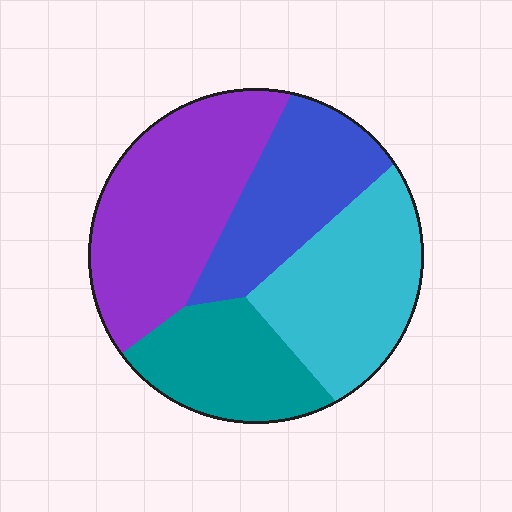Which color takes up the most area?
Purple, at roughly 35%.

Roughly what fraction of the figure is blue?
Blue covers roughly 20% of the figure.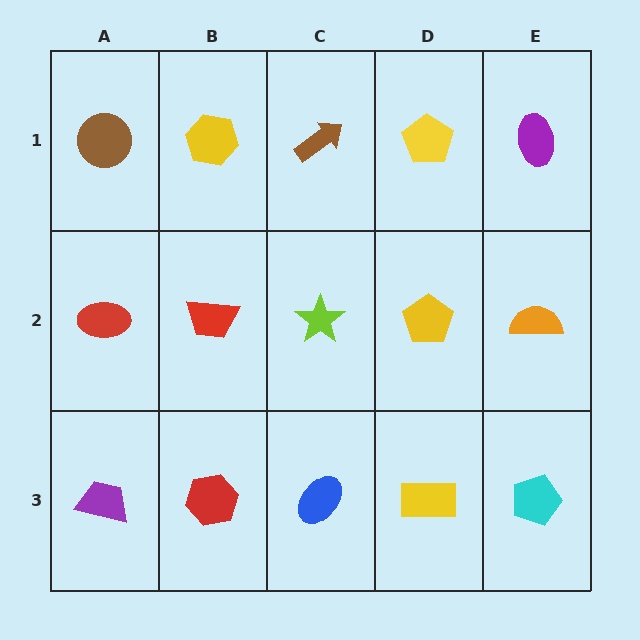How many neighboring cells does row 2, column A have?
3.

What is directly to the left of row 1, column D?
A brown arrow.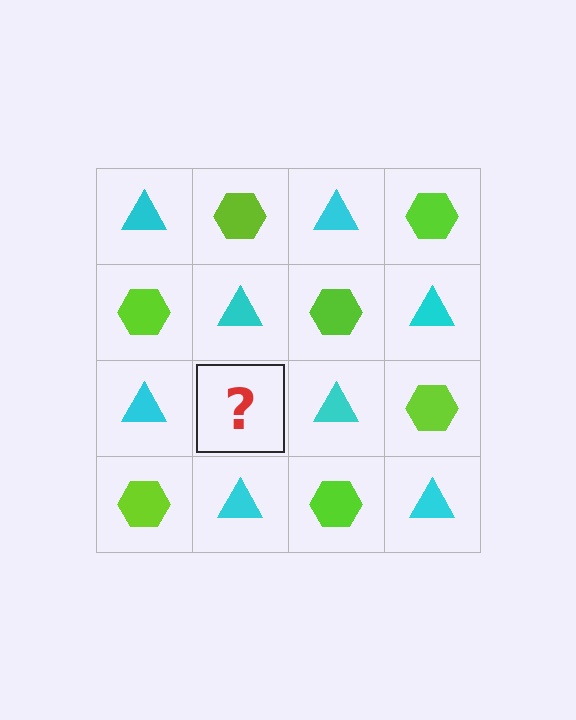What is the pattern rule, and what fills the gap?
The rule is that it alternates cyan triangle and lime hexagon in a checkerboard pattern. The gap should be filled with a lime hexagon.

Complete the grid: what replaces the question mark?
The question mark should be replaced with a lime hexagon.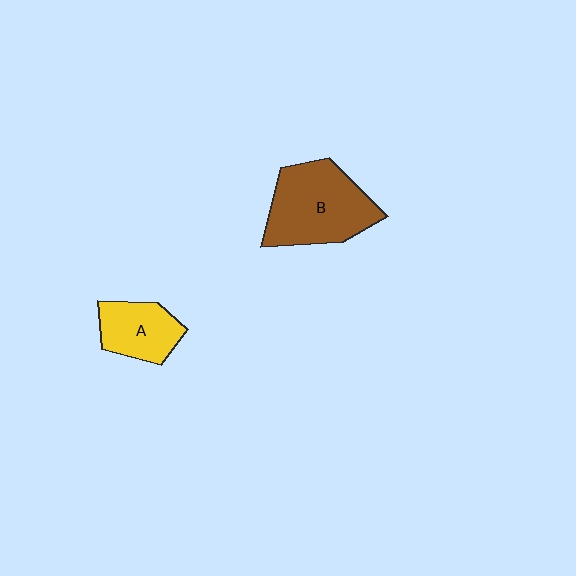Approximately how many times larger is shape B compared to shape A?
Approximately 1.8 times.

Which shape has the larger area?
Shape B (brown).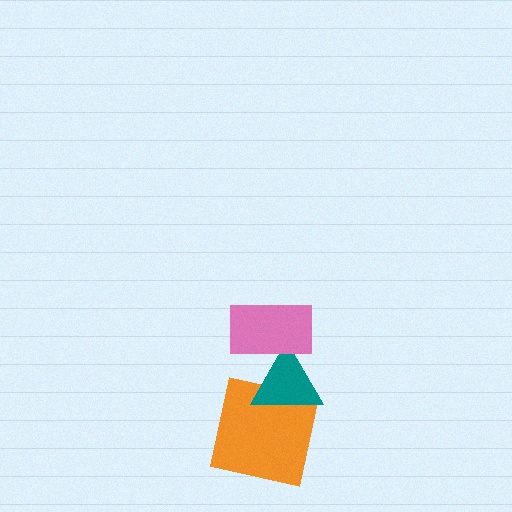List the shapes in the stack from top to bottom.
From top to bottom: the pink rectangle, the teal triangle, the orange square.